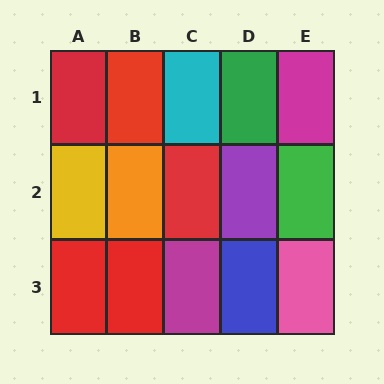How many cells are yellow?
1 cell is yellow.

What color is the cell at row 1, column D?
Green.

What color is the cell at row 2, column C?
Red.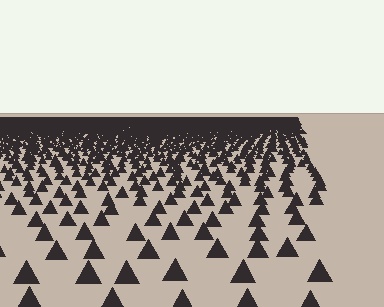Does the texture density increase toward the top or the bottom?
Density increases toward the top.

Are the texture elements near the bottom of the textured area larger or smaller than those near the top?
Larger. Near the bottom, elements are closer to the viewer and appear at a bigger on-screen size.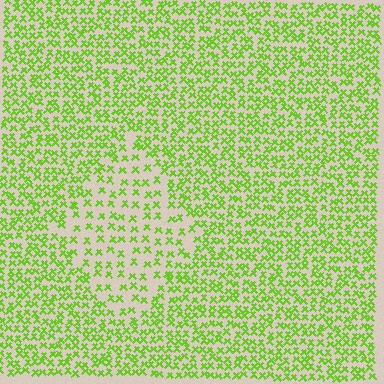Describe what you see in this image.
The image contains small lime elements arranged at two different densities. A diamond-shaped region is visible where the elements are less densely packed than the surrounding area.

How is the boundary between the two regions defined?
The boundary is defined by a change in element density (approximately 2.0x ratio). All elements are the same color, size, and shape.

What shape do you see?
I see a diamond.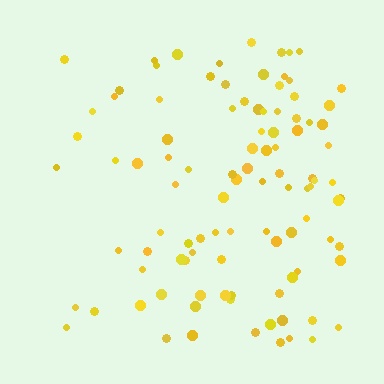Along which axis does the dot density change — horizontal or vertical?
Horizontal.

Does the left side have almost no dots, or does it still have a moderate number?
Still a moderate number, just noticeably fewer than the right.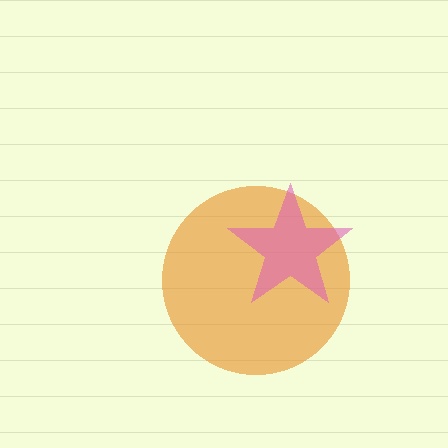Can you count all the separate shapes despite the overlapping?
Yes, there are 2 separate shapes.